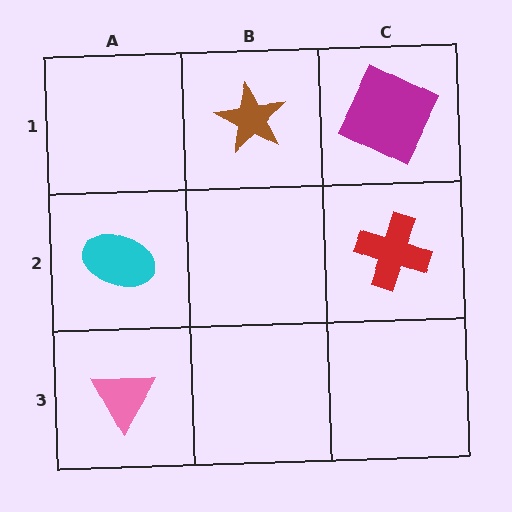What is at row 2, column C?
A red cross.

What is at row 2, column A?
A cyan ellipse.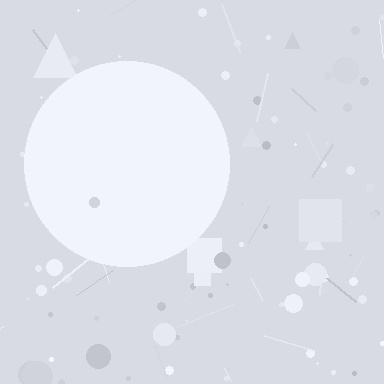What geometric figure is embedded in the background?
A circle is embedded in the background.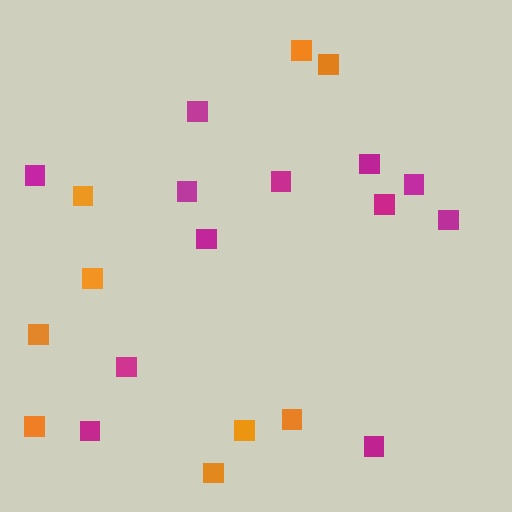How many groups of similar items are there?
There are 2 groups: one group of magenta squares (12) and one group of orange squares (9).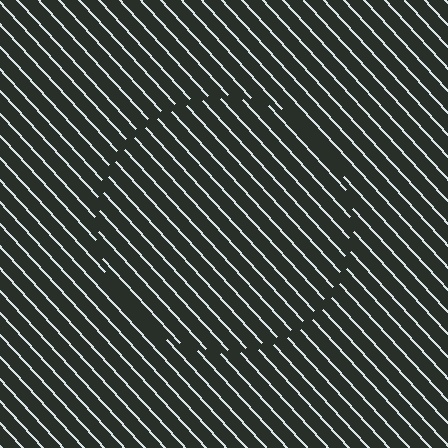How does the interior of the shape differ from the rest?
The interior of the shape contains the same grating, shifted by half a period — the contour is defined by the phase discontinuity where line-ends from the inner and outer gratings abut.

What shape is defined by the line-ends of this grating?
An illusory circle. The interior of the shape contains the same grating, shifted by half a period — the contour is defined by the phase discontinuity where line-ends from the inner and outer gratings abut.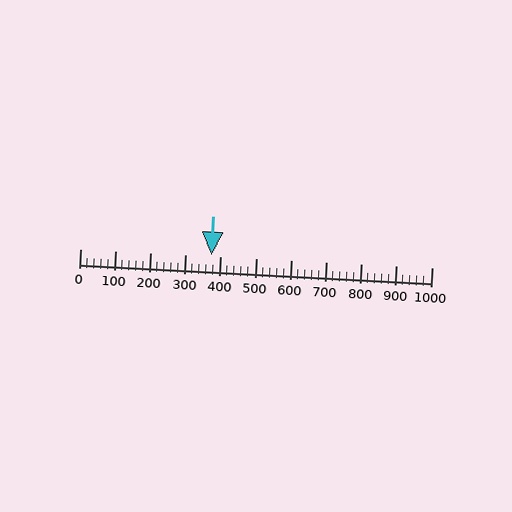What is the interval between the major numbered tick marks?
The major tick marks are spaced 100 units apart.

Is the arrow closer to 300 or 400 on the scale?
The arrow is closer to 400.